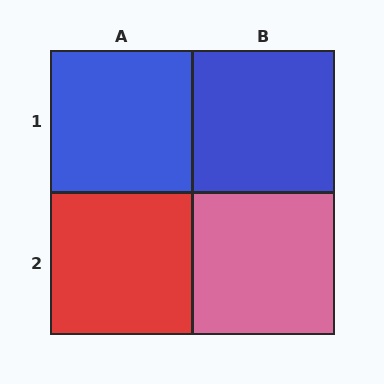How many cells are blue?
2 cells are blue.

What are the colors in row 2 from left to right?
Red, pink.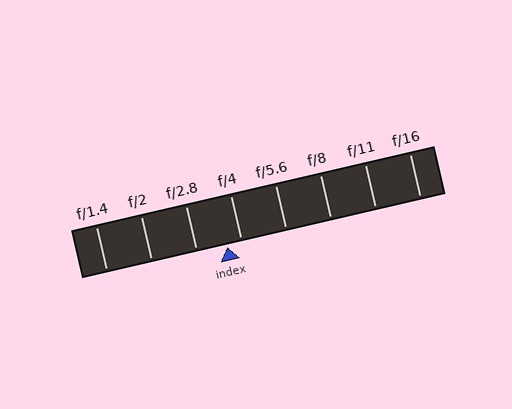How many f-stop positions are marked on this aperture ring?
There are 8 f-stop positions marked.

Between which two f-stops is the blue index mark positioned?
The index mark is between f/2.8 and f/4.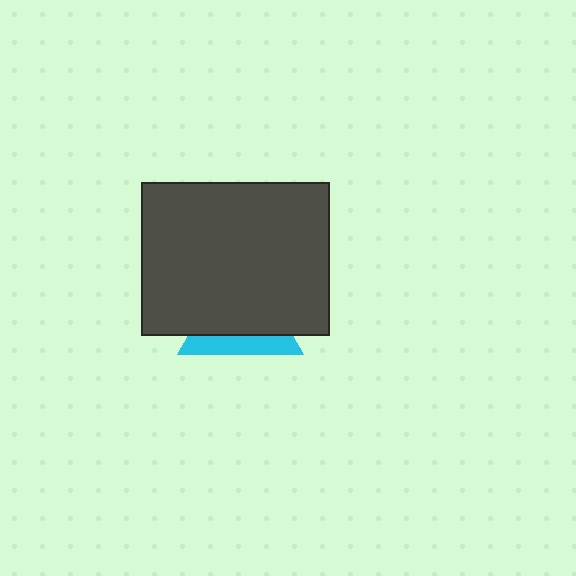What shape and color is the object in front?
The object in front is a dark gray rectangle.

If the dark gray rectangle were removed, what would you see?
You would see the complete cyan triangle.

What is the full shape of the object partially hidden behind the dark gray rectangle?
The partially hidden object is a cyan triangle.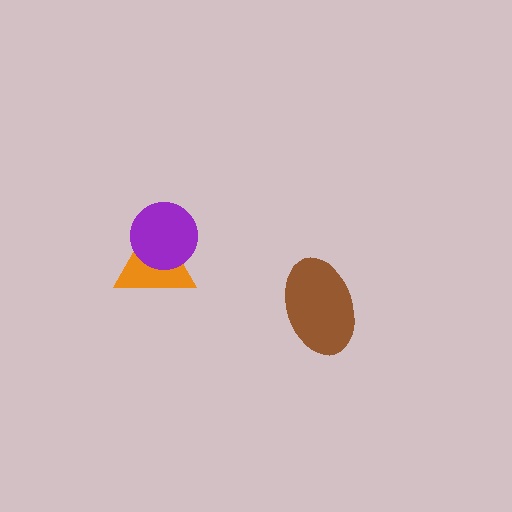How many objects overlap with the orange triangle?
1 object overlaps with the orange triangle.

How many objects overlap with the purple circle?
1 object overlaps with the purple circle.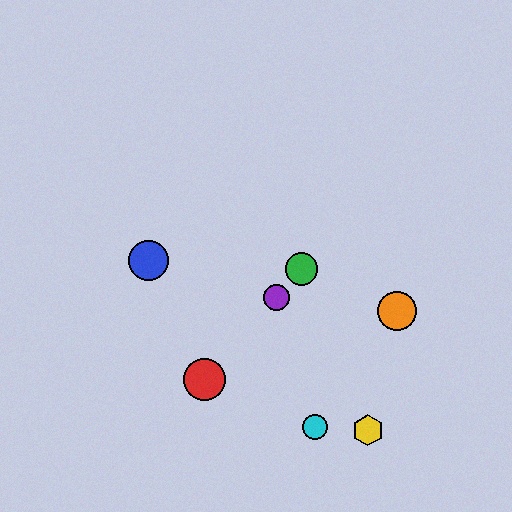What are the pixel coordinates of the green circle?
The green circle is at (301, 269).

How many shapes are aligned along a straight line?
3 shapes (the red circle, the green circle, the purple circle) are aligned along a straight line.